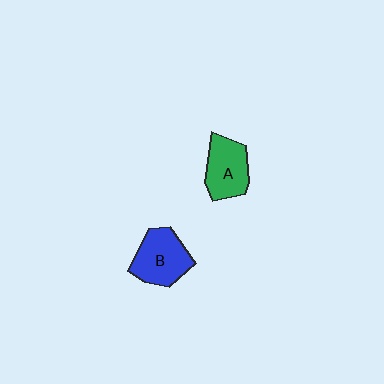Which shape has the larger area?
Shape B (blue).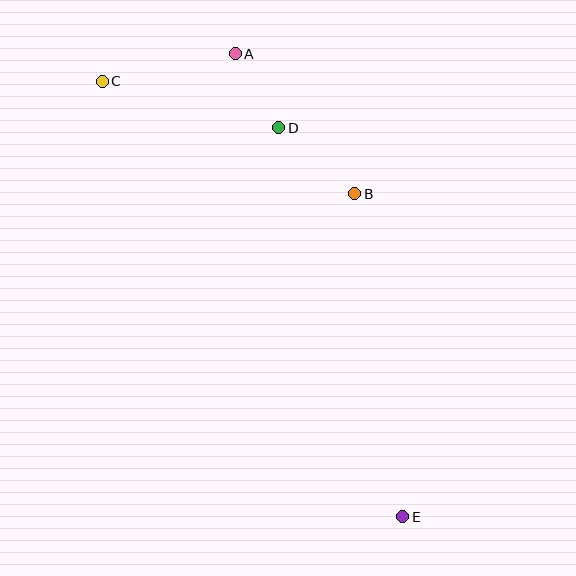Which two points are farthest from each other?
Points C and E are farthest from each other.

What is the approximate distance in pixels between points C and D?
The distance between C and D is approximately 183 pixels.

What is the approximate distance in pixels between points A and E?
The distance between A and E is approximately 493 pixels.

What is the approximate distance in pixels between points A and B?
The distance between A and B is approximately 185 pixels.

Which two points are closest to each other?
Points A and D are closest to each other.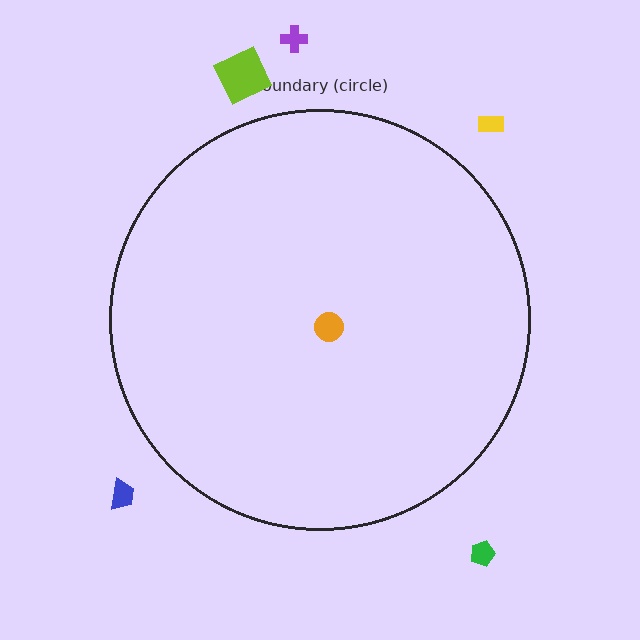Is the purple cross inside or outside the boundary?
Outside.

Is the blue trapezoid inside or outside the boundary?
Outside.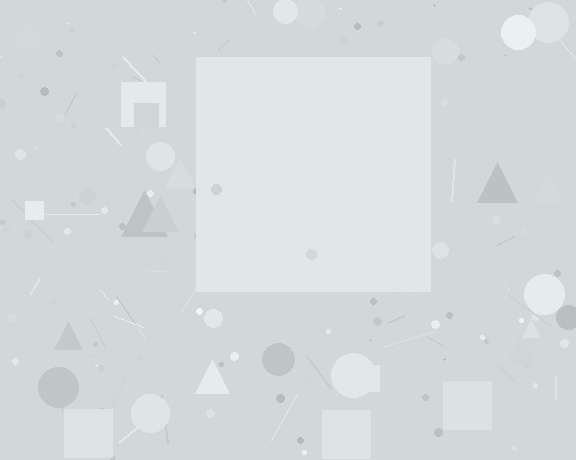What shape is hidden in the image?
A square is hidden in the image.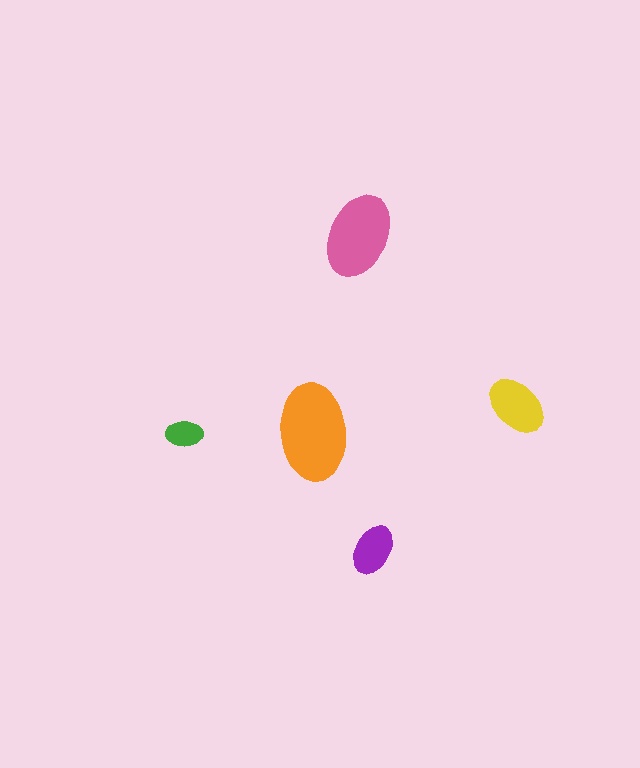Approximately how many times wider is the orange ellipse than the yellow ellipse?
About 1.5 times wider.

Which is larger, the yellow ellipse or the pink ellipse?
The pink one.